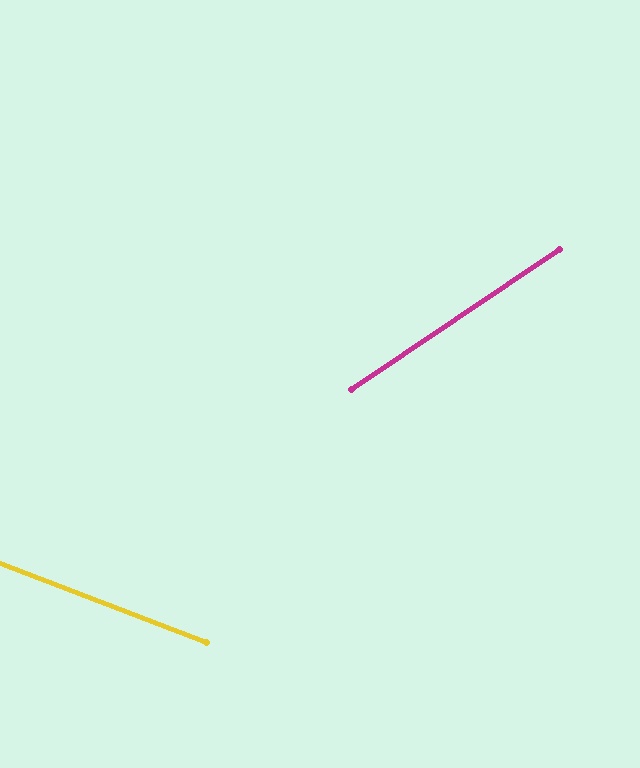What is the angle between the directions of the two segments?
Approximately 55 degrees.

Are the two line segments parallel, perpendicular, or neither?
Neither parallel nor perpendicular — they differ by about 55°.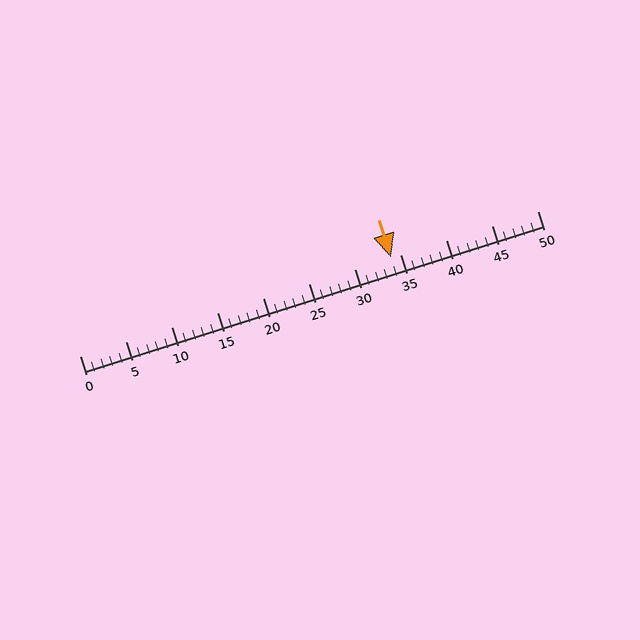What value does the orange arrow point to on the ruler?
The orange arrow points to approximately 34.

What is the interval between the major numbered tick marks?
The major tick marks are spaced 5 units apart.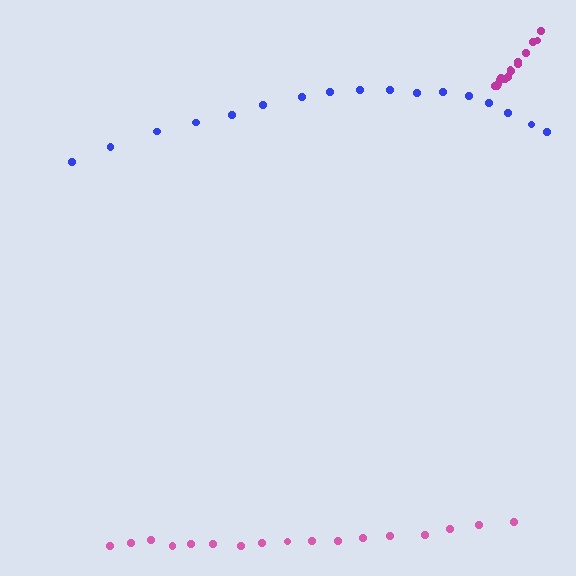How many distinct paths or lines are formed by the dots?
There are 3 distinct paths.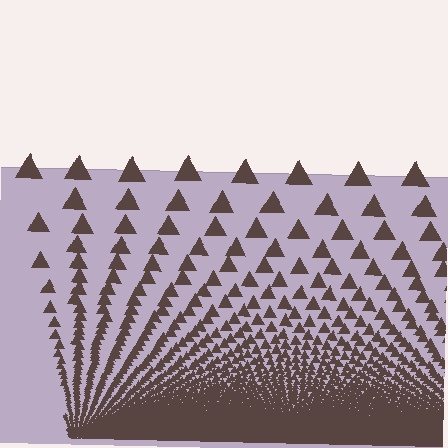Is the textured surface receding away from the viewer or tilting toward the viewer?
The surface appears to tilt toward the viewer. Texture elements get larger and sparser toward the top.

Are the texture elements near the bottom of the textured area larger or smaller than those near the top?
Smaller. The gradient is inverted — elements near the bottom are smaller and denser.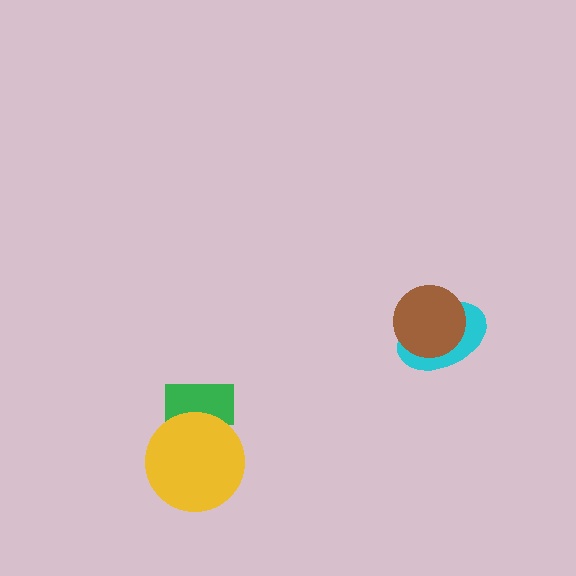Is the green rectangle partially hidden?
Yes, it is partially covered by another shape.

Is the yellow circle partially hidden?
No, no other shape covers it.